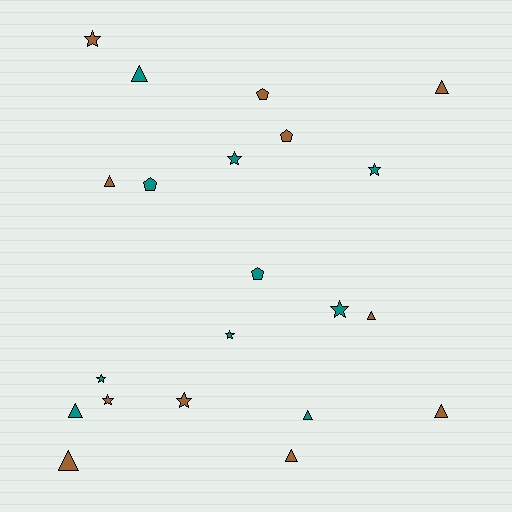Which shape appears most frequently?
Triangle, with 9 objects.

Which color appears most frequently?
Brown, with 11 objects.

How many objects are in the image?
There are 21 objects.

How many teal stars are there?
There are 5 teal stars.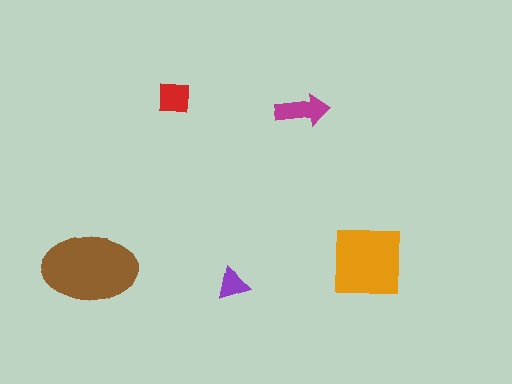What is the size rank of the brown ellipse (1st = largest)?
1st.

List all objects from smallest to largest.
The purple triangle, the red square, the magenta arrow, the orange square, the brown ellipse.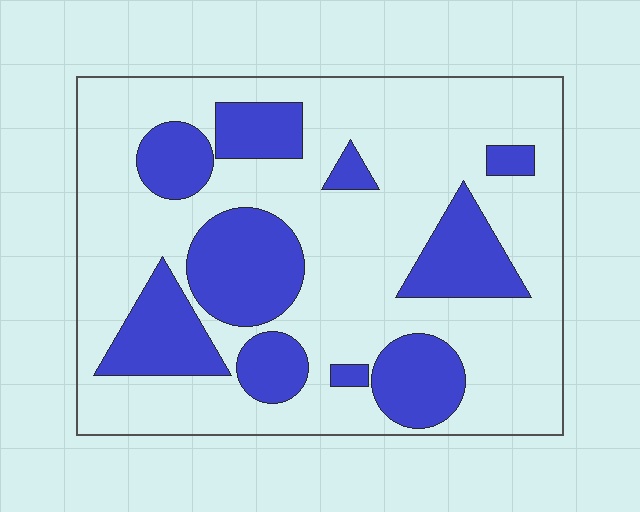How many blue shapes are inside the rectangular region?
10.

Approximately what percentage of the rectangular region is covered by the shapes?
Approximately 30%.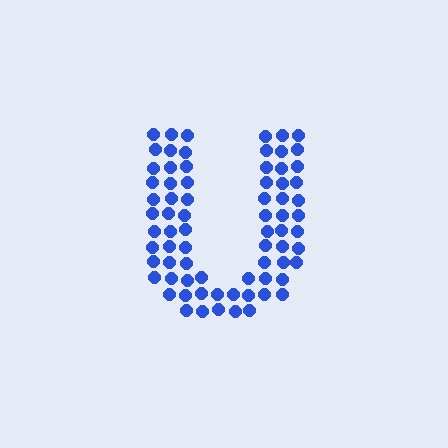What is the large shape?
The large shape is the letter U.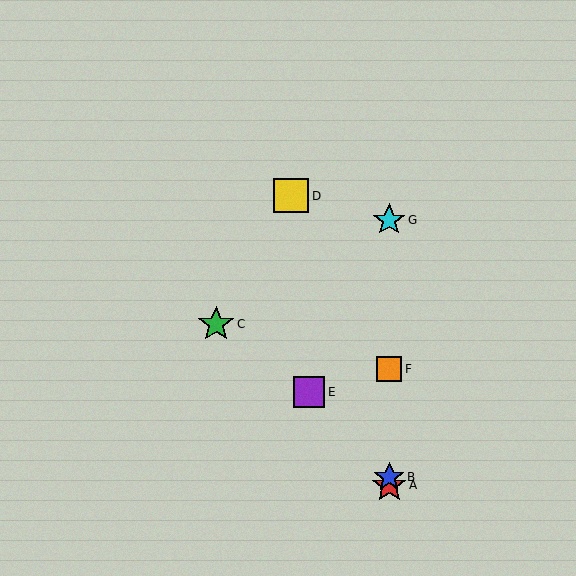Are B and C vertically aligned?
No, B is at x≈389 and C is at x≈216.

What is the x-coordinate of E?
Object E is at x≈309.